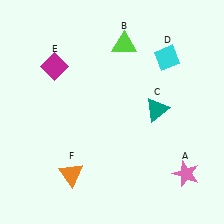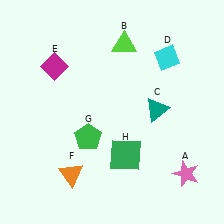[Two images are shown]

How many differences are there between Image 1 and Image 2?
There are 2 differences between the two images.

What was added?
A green pentagon (G), a green square (H) were added in Image 2.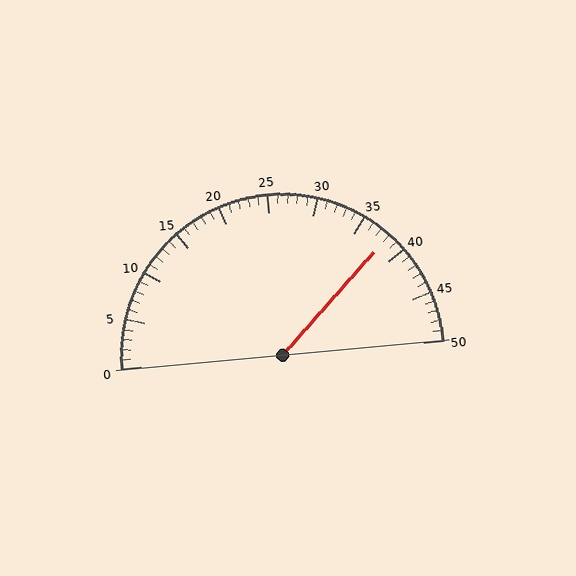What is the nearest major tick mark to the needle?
The nearest major tick mark is 40.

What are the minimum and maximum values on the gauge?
The gauge ranges from 0 to 50.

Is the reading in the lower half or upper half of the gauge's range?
The reading is in the upper half of the range (0 to 50).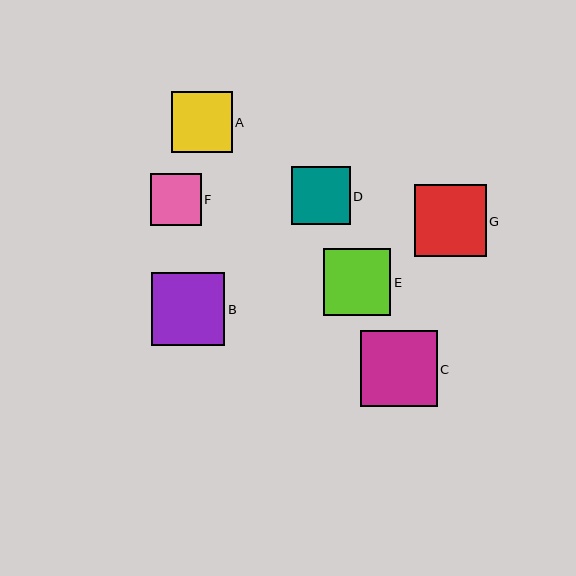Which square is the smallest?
Square F is the smallest with a size of approximately 51 pixels.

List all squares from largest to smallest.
From largest to smallest: C, B, G, E, A, D, F.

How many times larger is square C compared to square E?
Square C is approximately 1.1 times the size of square E.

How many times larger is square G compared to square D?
Square G is approximately 1.2 times the size of square D.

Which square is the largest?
Square C is the largest with a size of approximately 77 pixels.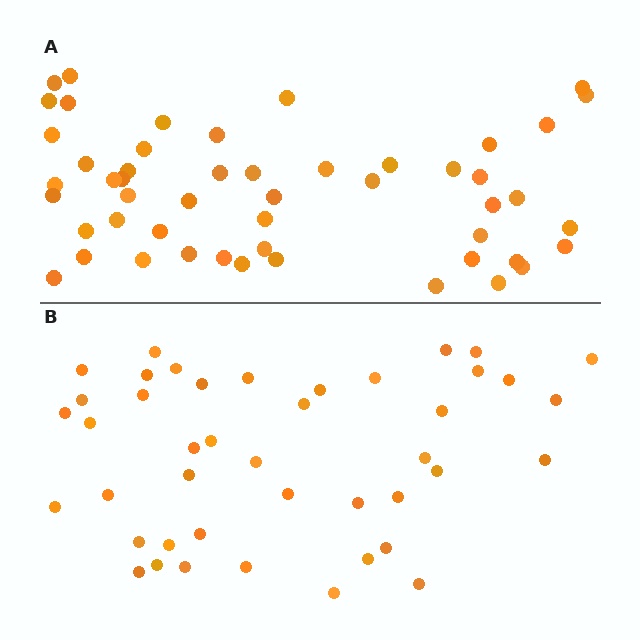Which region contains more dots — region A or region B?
Region A (the top region) has more dots.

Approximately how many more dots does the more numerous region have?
Region A has roughly 8 or so more dots than region B.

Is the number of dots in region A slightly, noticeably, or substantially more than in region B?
Region A has only slightly more — the two regions are fairly close. The ratio is roughly 1.2 to 1.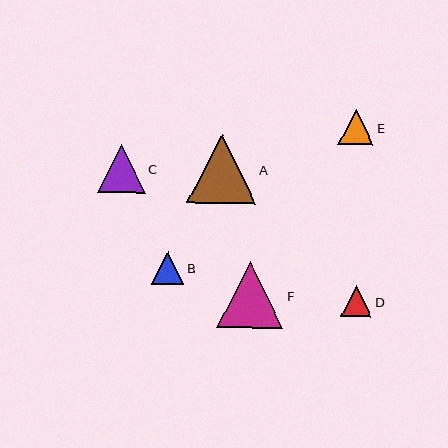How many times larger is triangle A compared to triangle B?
Triangle A is approximately 2.1 times the size of triangle B.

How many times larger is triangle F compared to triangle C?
Triangle F is approximately 1.4 times the size of triangle C.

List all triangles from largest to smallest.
From largest to smallest: A, F, C, E, B, D.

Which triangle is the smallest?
Triangle D is the smallest with a size of approximately 31 pixels.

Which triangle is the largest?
Triangle A is the largest with a size of approximately 69 pixels.